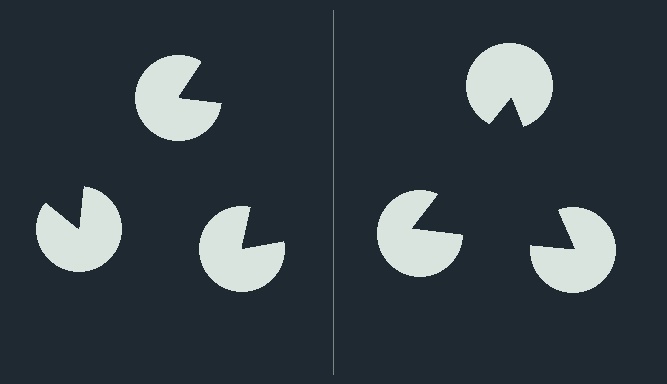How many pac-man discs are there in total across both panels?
6 — 3 on each side.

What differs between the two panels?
The pac-man discs are positioned identically on both sides; only the wedge orientations differ. On the right they align to a triangle; on the left they are misaligned.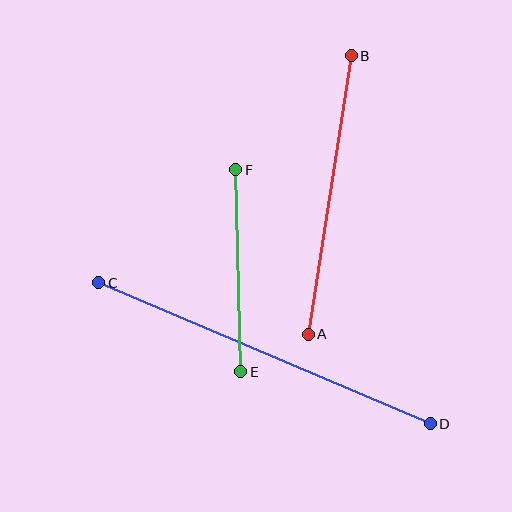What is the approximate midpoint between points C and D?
The midpoint is at approximately (264, 353) pixels.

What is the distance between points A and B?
The distance is approximately 282 pixels.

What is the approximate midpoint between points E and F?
The midpoint is at approximately (238, 271) pixels.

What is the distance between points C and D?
The distance is approximately 360 pixels.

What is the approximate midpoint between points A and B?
The midpoint is at approximately (330, 195) pixels.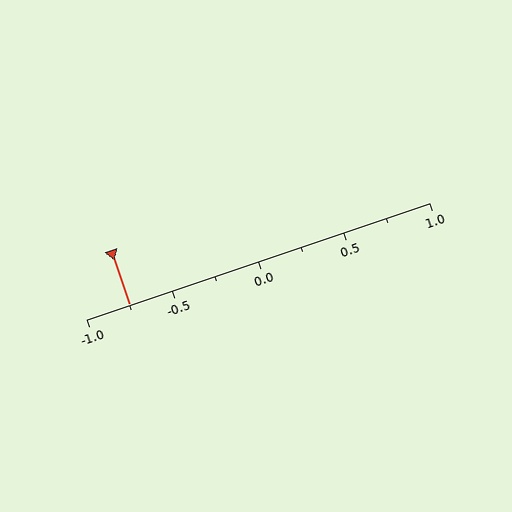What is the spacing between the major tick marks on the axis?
The major ticks are spaced 0.5 apart.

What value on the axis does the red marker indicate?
The marker indicates approximately -0.75.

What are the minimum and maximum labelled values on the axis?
The axis runs from -1.0 to 1.0.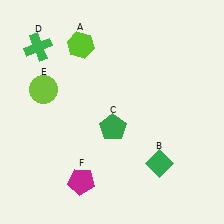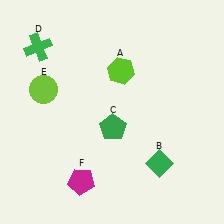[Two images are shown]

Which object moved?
The lime hexagon (A) moved right.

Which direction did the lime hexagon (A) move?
The lime hexagon (A) moved right.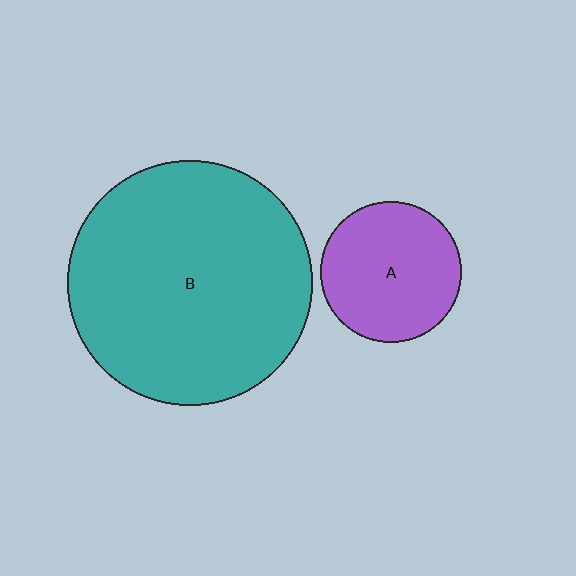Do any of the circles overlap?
No, none of the circles overlap.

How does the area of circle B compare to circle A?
Approximately 3.0 times.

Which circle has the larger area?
Circle B (teal).